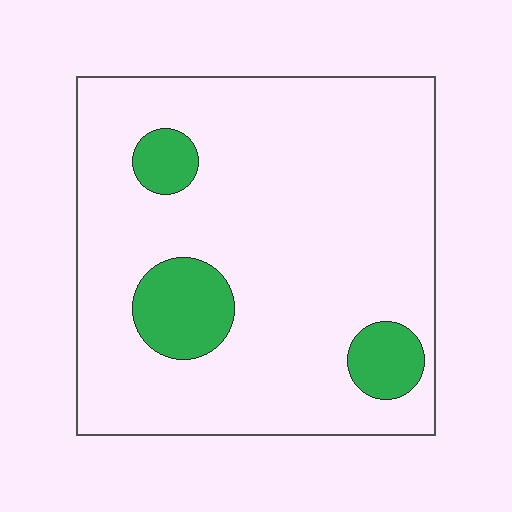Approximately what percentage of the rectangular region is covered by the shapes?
Approximately 15%.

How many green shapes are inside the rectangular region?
3.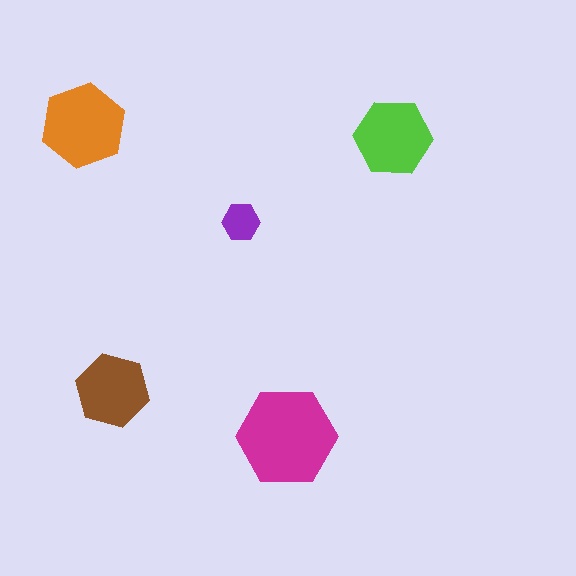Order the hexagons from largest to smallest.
the magenta one, the orange one, the lime one, the brown one, the purple one.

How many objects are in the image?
There are 5 objects in the image.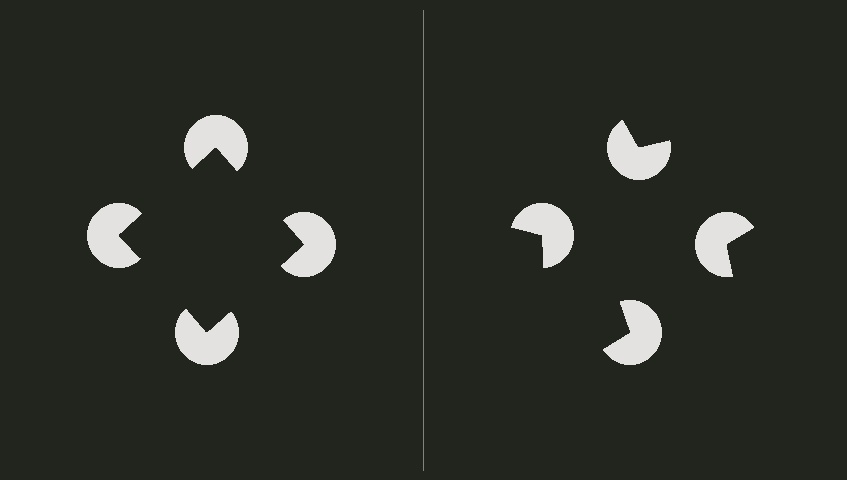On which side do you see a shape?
An illusory square appears on the left side. On the right side the wedge cuts are rotated, so no coherent shape forms.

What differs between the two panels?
The pac-man discs are positioned identically on both sides; only the wedge orientations differ. On the left they align to a square; on the right they are misaligned.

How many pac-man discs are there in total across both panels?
8 — 4 on each side.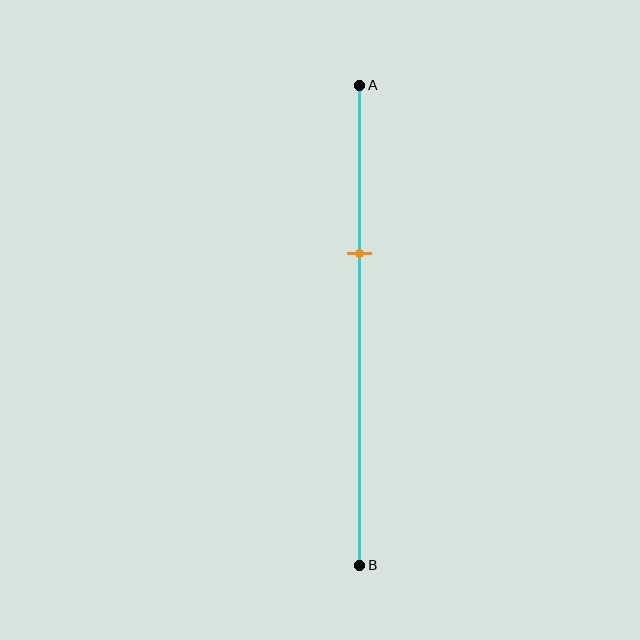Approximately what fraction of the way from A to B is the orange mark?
The orange mark is approximately 35% of the way from A to B.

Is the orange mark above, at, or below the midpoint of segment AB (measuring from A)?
The orange mark is above the midpoint of segment AB.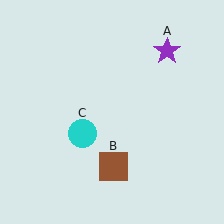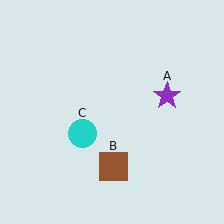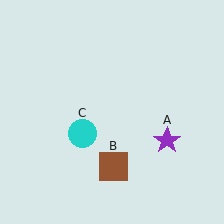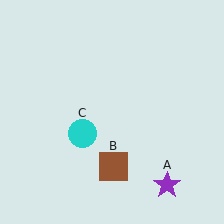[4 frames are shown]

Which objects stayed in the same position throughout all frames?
Brown square (object B) and cyan circle (object C) remained stationary.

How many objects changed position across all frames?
1 object changed position: purple star (object A).